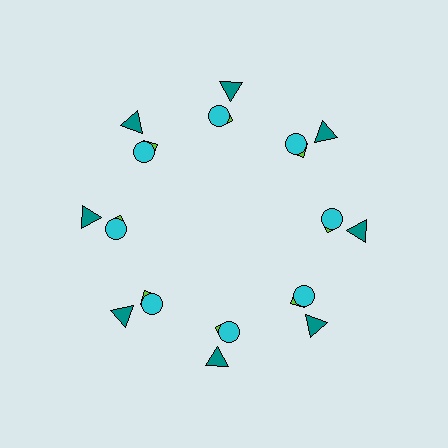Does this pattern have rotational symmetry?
Yes, this pattern has 8-fold rotational symmetry. It looks the same after rotating 45 degrees around the center.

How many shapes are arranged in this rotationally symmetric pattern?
There are 24 shapes, arranged in 8 groups of 3.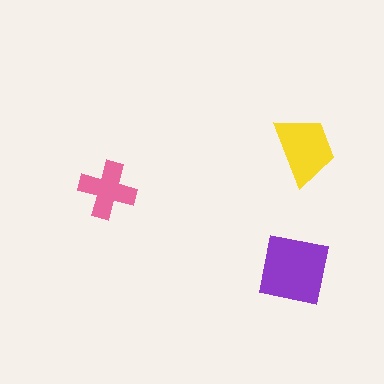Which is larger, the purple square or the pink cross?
The purple square.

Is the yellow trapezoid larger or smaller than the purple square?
Smaller.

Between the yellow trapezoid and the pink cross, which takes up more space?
The yellow trapezoid.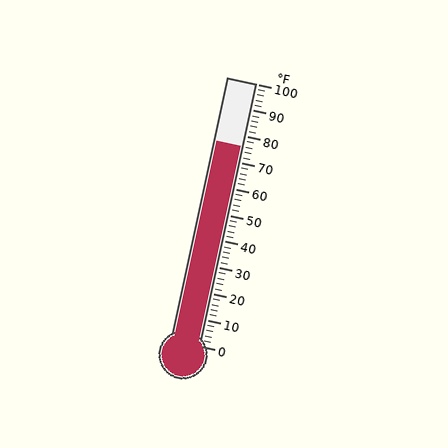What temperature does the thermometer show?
The thermometer shows approximately 76°F.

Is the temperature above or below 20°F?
The temperature is above 20°F.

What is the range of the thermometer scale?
The thermometer scale ranges from 0°F to 100°F.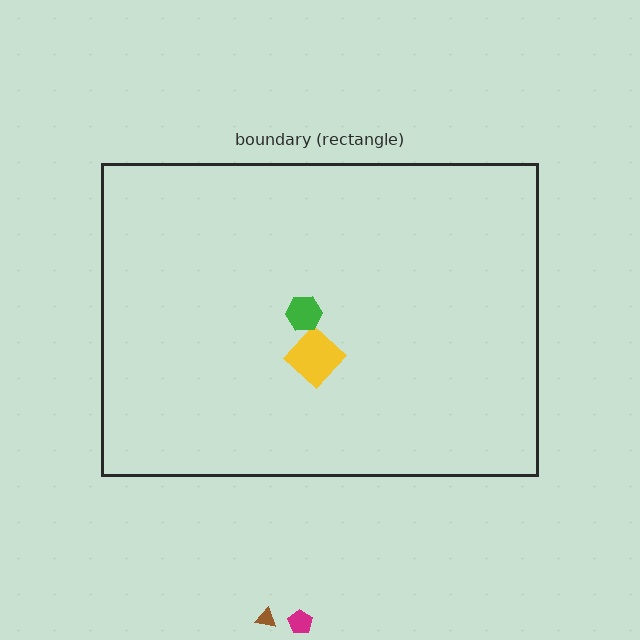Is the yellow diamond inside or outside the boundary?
Inside.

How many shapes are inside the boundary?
2 inside, 2 outside.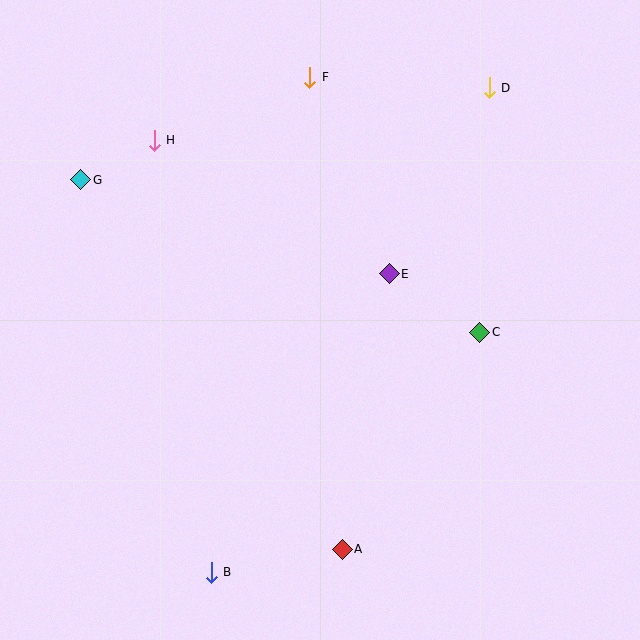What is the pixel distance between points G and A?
The distance between G and A is 453 pixels.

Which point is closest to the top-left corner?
Point G is closest to the top-left corner.